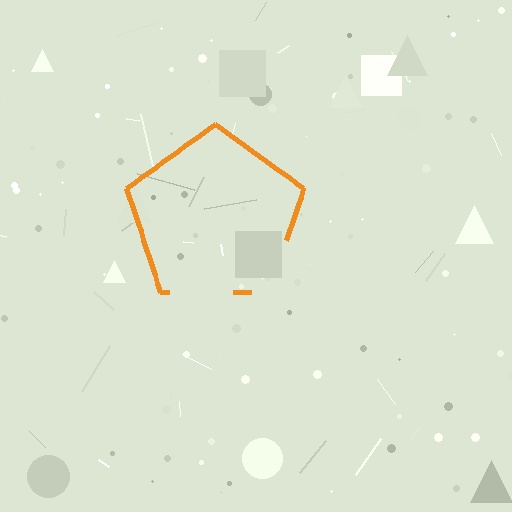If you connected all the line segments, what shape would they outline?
They would outline a pentagon.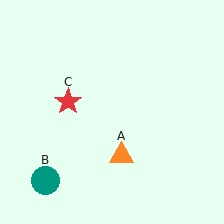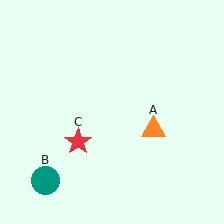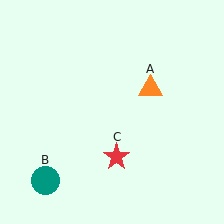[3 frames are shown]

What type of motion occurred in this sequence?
The orange triangle (object A), red star (object C) rotated counterclockwise around the center of the scene.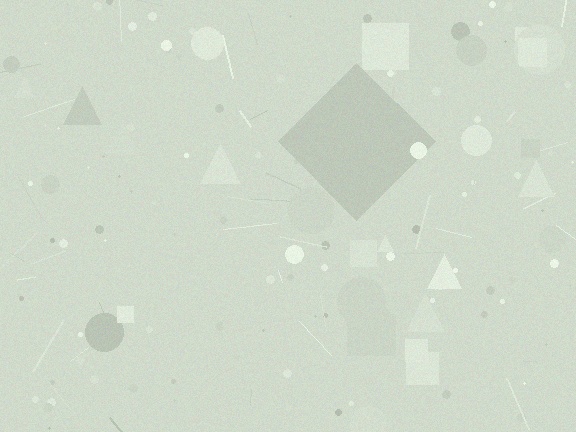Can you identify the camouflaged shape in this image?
The camouflaged shape is a diamond.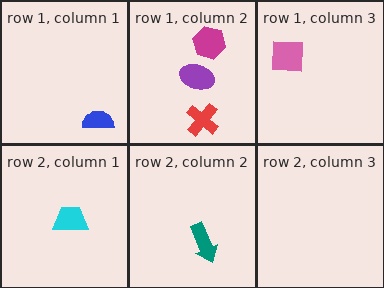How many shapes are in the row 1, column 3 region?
1.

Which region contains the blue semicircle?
The row 1, column 1 region.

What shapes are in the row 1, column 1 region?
The blue semicircle.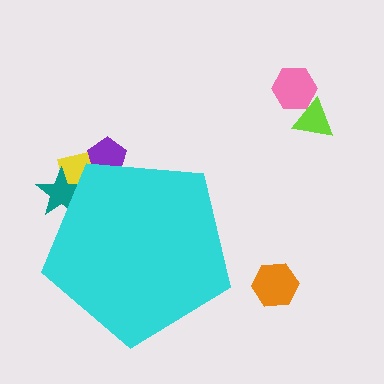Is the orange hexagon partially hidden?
No, the orange hexagon is fully visible.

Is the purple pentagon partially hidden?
Yes, the purple pentagon is partially hidden behind the cyan pentagon.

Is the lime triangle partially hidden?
No, the lime triangle is fully visible.